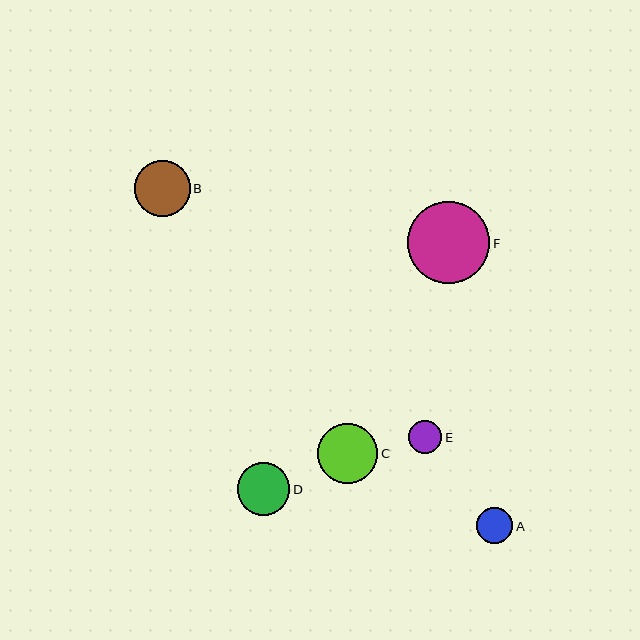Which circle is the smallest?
Circle E is the smallest with a size of approximately 33 pixels.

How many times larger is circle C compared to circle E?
Circle C is approximately 1.9 times the size of circle E.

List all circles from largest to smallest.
From largest to smallest: F, C, B, D, A, E.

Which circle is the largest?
Circle F is the largest with a size of approximately 82 pixels.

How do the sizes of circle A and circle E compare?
Circle A and circle E are approximately the same size.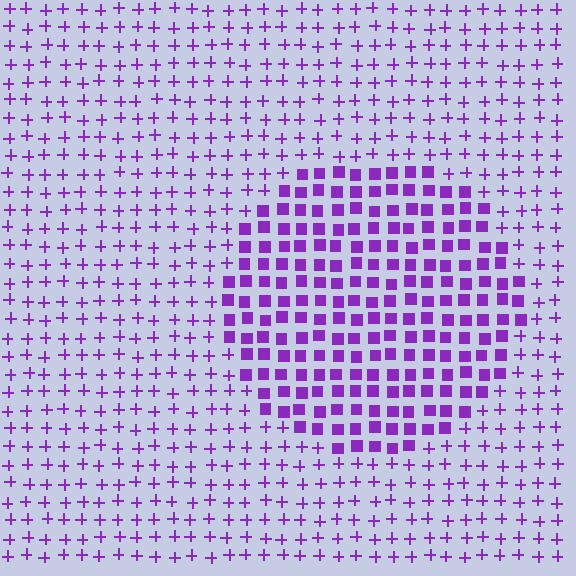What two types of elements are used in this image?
The image uses squares inside the circle region and plus signs outside it.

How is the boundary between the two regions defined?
The boundary is defined by a change in element shape: squares inside vs. plus signs outside. All elements share the same color and spacing.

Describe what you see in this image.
The image is filled with small purple elements arranged in a uniform grid. A circle-shaped region contains squares, while the surrounding area contains plus signs. The boundary is defined purely by the change in element shape.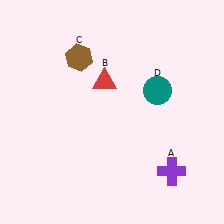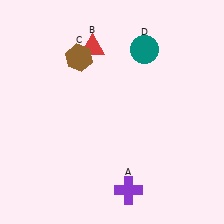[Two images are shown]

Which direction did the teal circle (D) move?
The teal circle (D) moved up.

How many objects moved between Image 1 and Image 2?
3 objects moved between the two images.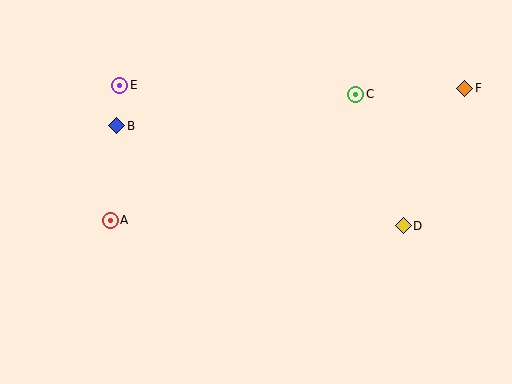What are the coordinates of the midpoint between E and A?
The midpoint between E and A is at (115, 153).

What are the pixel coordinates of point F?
Point F is at (465, 88).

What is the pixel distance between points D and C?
The distance between D and C is 140 pixels.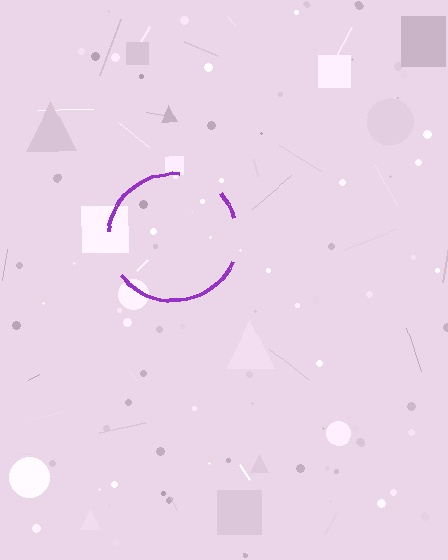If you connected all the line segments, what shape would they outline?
They would outline a circle.